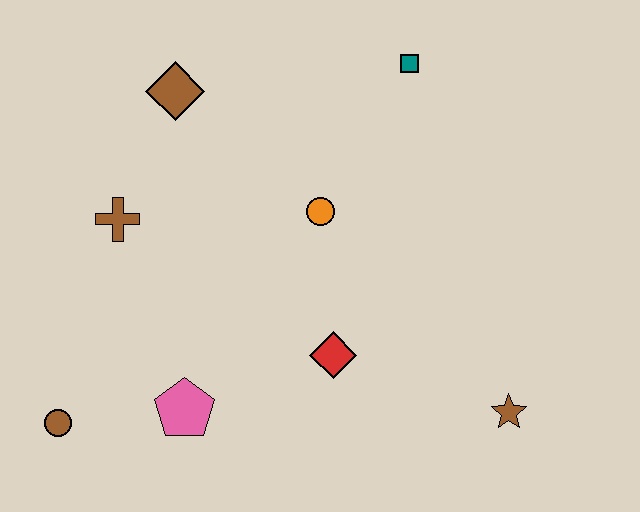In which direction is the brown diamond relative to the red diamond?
The brown diamond is above the red diamond.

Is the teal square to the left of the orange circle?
No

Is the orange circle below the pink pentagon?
No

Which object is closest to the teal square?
The orange circle is closest to the teal square.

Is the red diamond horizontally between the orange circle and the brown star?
Yes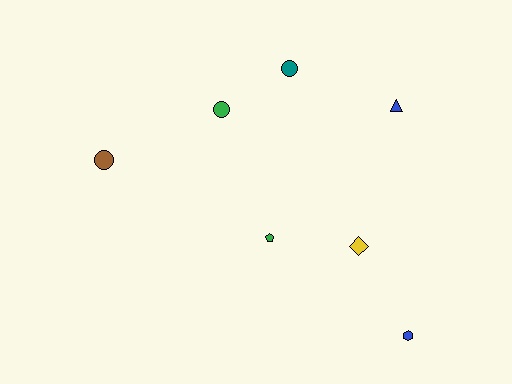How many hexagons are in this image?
There is 1 hexagon.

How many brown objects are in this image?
There is 1 brown object.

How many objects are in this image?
There are 7 objects.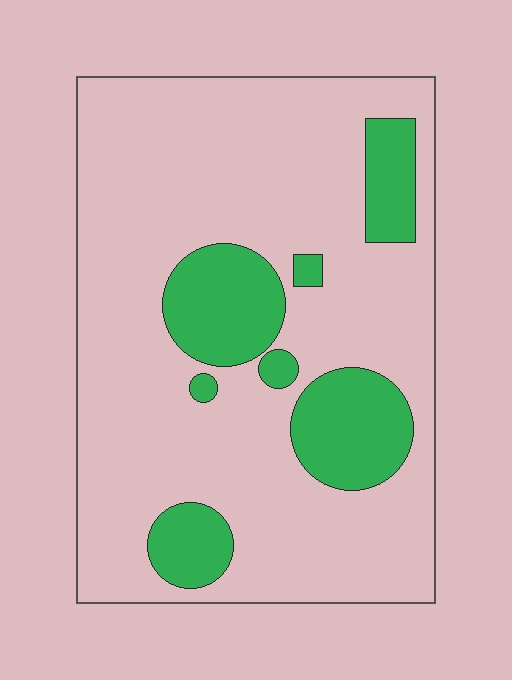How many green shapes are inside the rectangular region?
7.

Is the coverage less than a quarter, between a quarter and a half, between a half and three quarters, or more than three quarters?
Less than a quarter.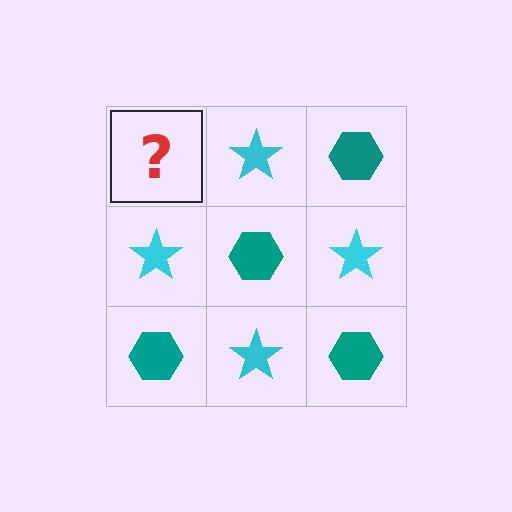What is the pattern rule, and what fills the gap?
The rule is that it alternates teal hexagon and cyan star in a checkerboard pattern. The gap should be filled with a teal hexagon.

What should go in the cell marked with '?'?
The missing cell should contain a teal hexagon.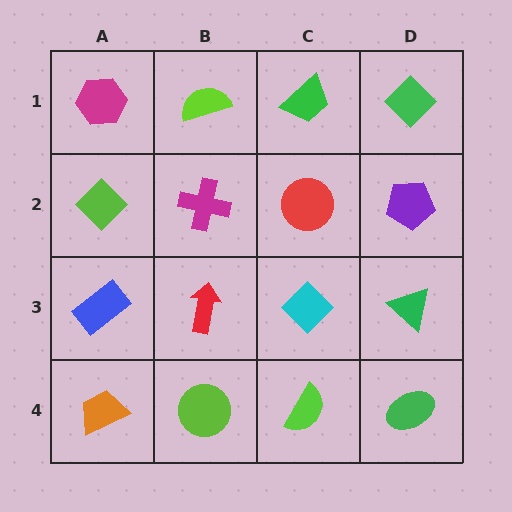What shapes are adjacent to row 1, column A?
A lime diamond (row 2, column A), a lime semicircle (row 1, column B).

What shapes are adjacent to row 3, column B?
A magenta cross (row 2, column B), a lime circle (row 4, column B), a blue rectangle (row 3, column A), a cyan diamond (row 3, column C).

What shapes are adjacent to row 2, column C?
A green trapezoid (row 1, column C), a cyan diamond (row 3, column C), a magenta cross (row 2, column B), a purple pentagon (row 2, column D).